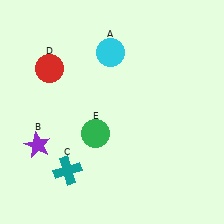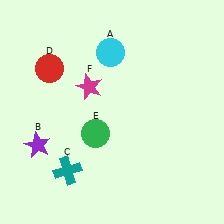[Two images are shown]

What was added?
A magenta star (F) was added in Image 2.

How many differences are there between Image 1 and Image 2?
There is 1 difference between the two images.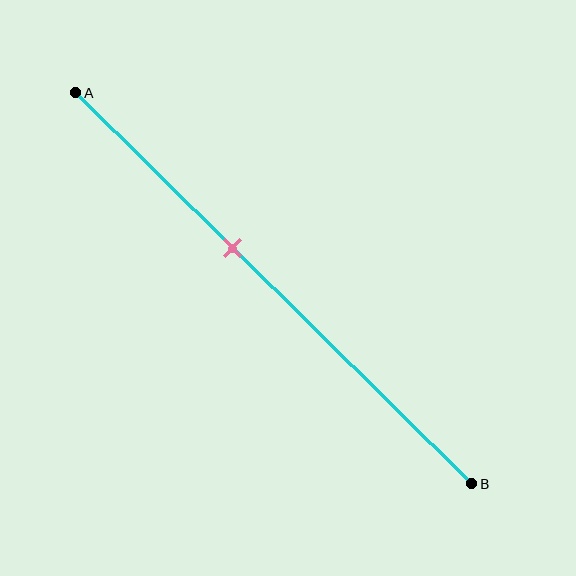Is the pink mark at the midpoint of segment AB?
No, the mark is at about 40% from A, not at the 50% midpoint.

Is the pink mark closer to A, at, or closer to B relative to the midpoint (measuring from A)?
The pink mark is closer to point A than the midpoint of segment AB.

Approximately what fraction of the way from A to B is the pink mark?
The pink mark is approximately 40% of the way from A to B.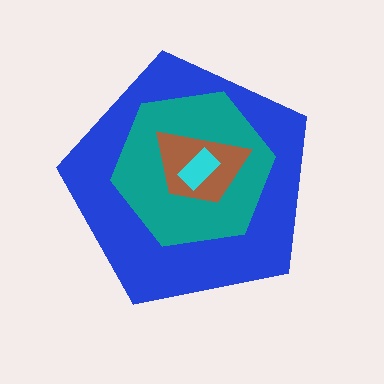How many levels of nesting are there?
4.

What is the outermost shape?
The blue pentagon.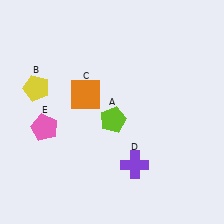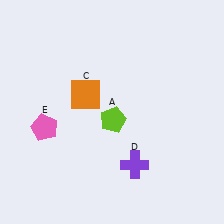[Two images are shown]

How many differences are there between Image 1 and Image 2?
There is 1 difference between the two images.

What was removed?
The yellow pentagon (B) was removed in Image 2.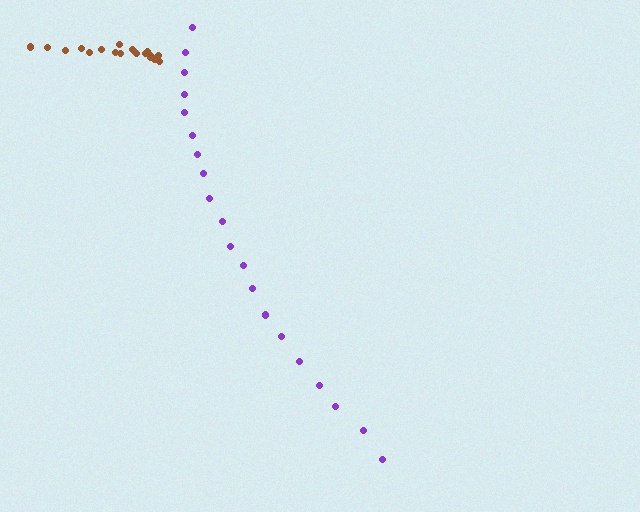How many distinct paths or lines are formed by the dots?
There are 2 distinct paths.